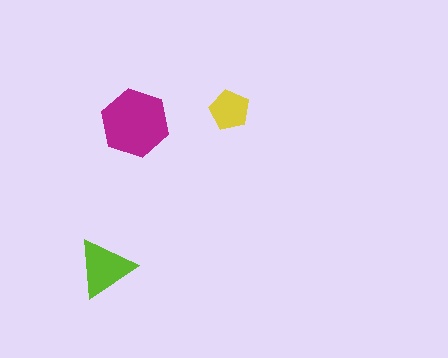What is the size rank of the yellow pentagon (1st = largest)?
3rd.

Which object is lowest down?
The lime triangle is bottommost.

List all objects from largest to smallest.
The magenta hexagon, the lime triangle, the yellow pentagon.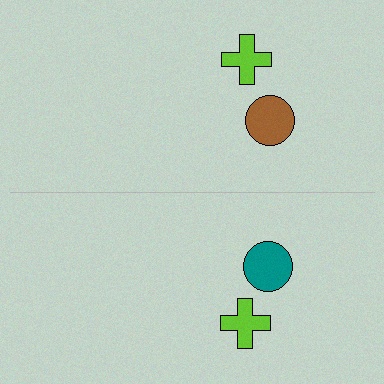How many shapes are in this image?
There are 4 shapes in this image.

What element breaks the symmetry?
The teal circle on the bottom side breaks the symmetry — its mirror counterpart is brown.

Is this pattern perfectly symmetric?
No, the pattern is not perfectly symmetric. The teal circle on the bottom side breaks the symmetry — its mirror counterpart is brown.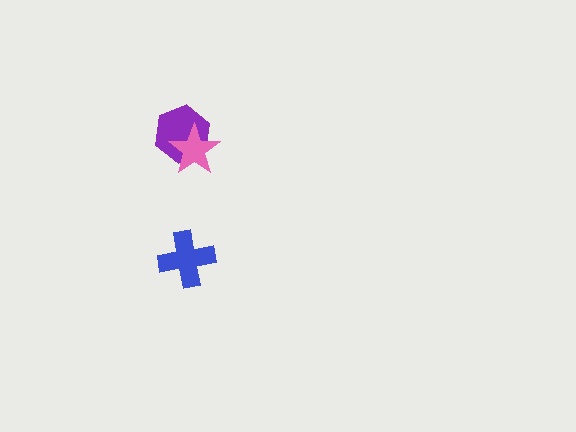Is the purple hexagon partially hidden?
Yes, it is partially covered by another shape.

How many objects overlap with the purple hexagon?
1 object overlaps with the purple hexagon.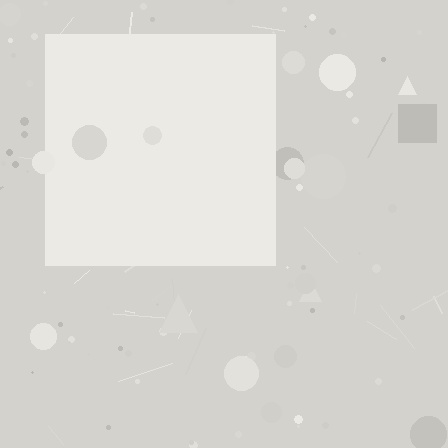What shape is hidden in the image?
A square is hidden in the image.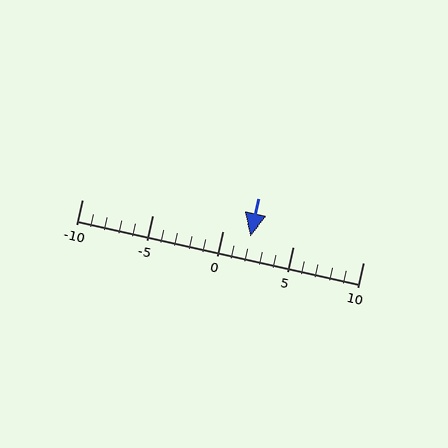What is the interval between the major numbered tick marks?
The major tick marks are spaced 5 units apart.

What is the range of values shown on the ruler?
The ruler shows values from -10 to 10.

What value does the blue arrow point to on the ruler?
The blue arrow points to approximately 2.